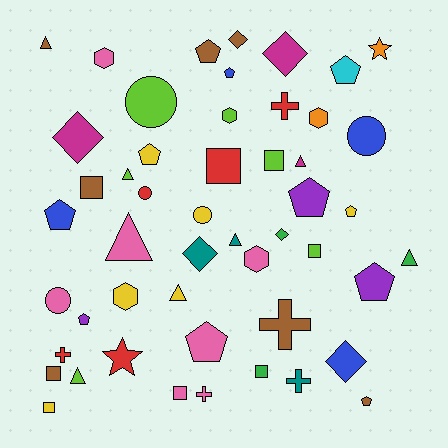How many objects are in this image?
There are 50 objects.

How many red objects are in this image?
There are 5 red objects.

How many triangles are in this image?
There are 8 triangles.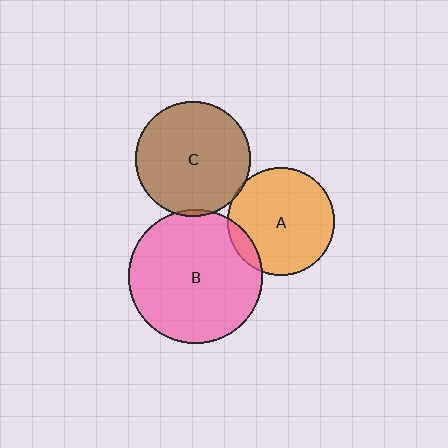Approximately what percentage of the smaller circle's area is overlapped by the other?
Approximately 5%.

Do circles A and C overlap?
Yes.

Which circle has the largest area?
Circle B (pink).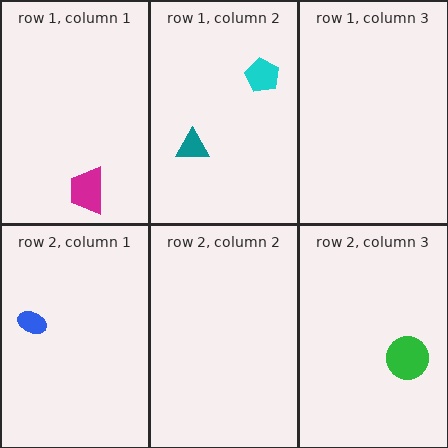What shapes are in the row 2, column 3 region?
The green circle.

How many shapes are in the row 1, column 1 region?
1.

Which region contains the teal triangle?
The row 1, column 2 region.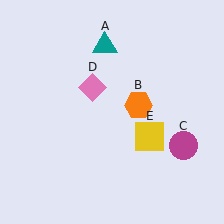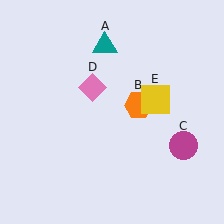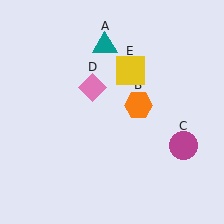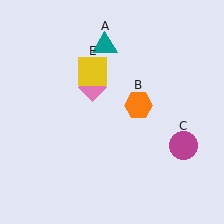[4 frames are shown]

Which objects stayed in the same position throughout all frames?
Teal triangle (object A) and orange hexagon (object B) and magenta circle (object C) and pink diamond (object D) remained stationary.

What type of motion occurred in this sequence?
The yellow square (object E) rotated counterclockwise around the center of the scene.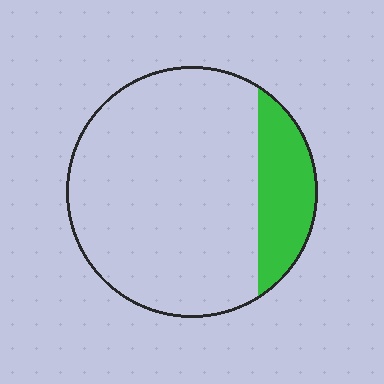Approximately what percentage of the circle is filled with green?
Approximately 20%.